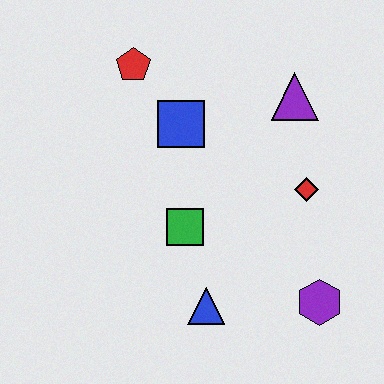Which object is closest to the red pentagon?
The blue square is closest to the red pentagon.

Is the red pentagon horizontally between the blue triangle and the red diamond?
No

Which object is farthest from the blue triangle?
The red pentagon is farthest from the blue triangle.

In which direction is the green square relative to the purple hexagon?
The green square is to the left of the purple hexagon.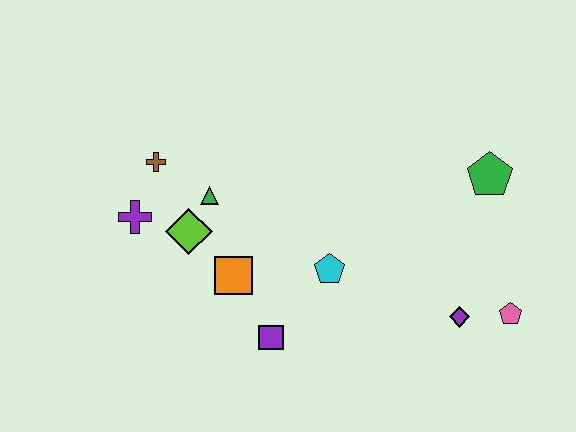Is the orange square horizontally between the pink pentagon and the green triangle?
Yes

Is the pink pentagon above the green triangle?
No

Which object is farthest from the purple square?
The green pentagon is farthest from the purple square.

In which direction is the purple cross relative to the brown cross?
The purple cross is below the brown cross.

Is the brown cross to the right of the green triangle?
No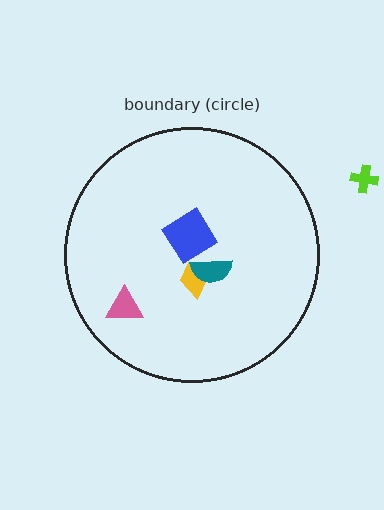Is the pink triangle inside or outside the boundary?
Inside.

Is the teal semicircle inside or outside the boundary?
Inside.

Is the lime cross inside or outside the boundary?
Outside.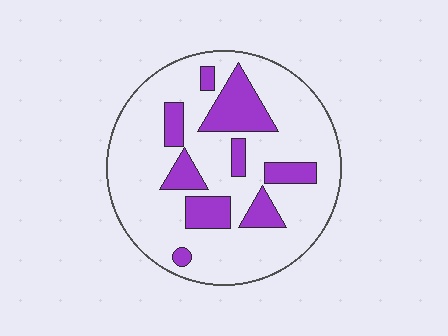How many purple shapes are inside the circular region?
9.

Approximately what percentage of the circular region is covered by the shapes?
Approximately 25%.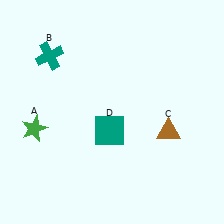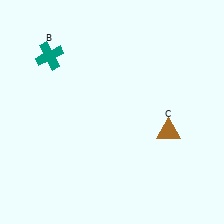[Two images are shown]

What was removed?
The green star (A), the teal square (D) were removed in Image 2.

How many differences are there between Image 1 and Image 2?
There are 2 differences between the two images.